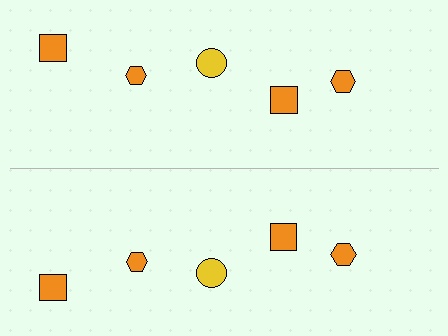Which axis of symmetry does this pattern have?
The pattern has a horizontal axis of symmetry running through the center of the image.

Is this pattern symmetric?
Yes, this pattern has bilateral (reflection) symmetry.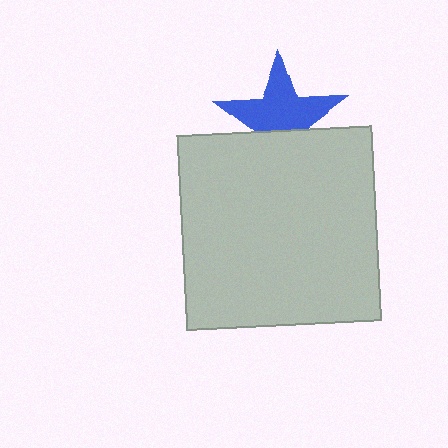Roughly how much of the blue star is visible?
About half of it is visible (roughly 65%).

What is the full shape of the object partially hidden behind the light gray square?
The partially hidden object is a blue star.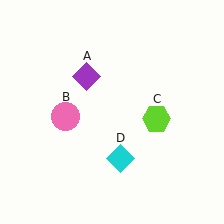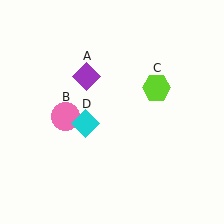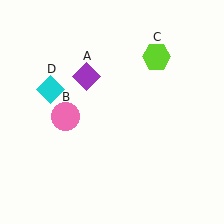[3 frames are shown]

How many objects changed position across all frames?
2 objects changed position: lime hexagon (object C), cyan diamond (object D).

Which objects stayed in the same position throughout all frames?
Purple diamond (object A) and pink circle (object B) remained stationary.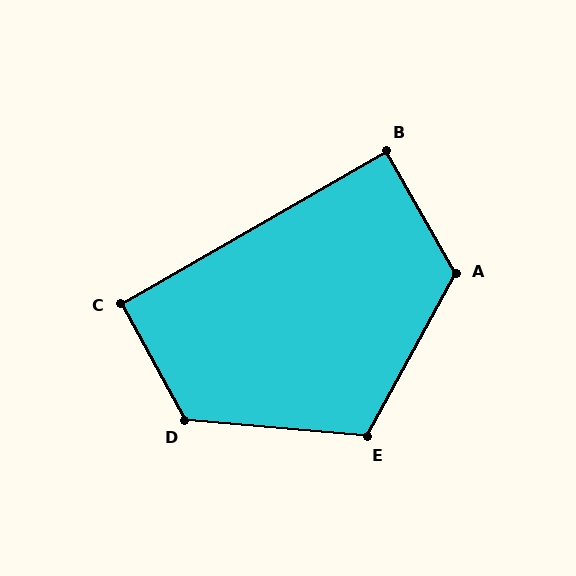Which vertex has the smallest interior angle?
B, at approximately 90 degrees.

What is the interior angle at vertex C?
Approximately 91 degrees (approximately right).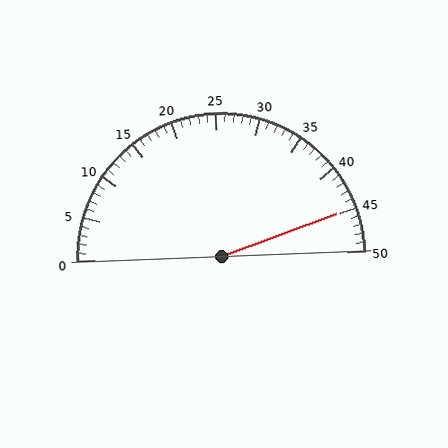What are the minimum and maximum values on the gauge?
The gauge ranges from 0 to 50.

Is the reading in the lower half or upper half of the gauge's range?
The reading is in the upper half of the range (0 to 50).